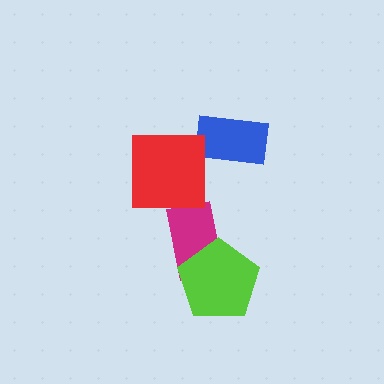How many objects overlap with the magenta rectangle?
1 object overlaps with the magenta rectangle.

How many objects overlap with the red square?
0 objects overlap with the red square.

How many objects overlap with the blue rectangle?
0 objects overlap with the blue rectangle.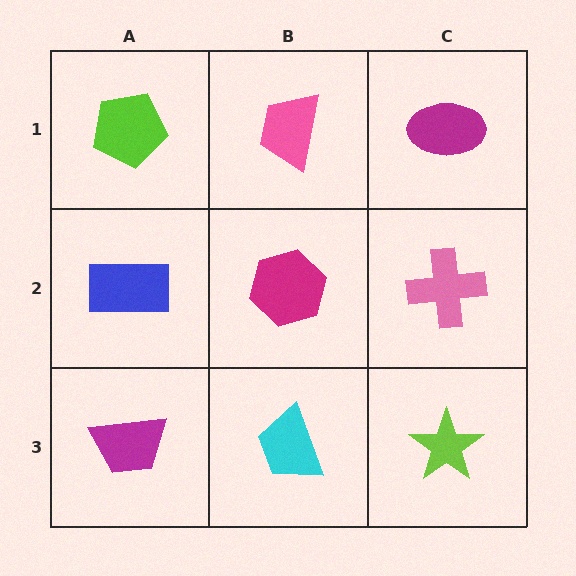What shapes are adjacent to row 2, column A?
A lime pentagon (row 1, column A), a magenta trapezoid (row 3, column A), a magenta hexagon (row 2, column B).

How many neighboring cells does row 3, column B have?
3.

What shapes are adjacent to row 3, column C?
A pink cross (row 2, column C), a cyan trapezoid (row 3, column B).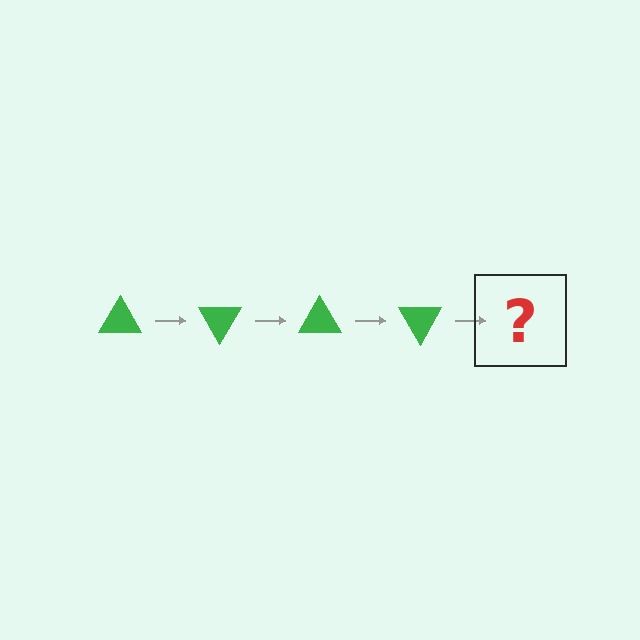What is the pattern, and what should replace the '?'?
The pattern is that the triangle rotates 60 degrees each step. The '?' should be a green triangle rotated 240 degrees.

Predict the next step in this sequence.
The next step is a green triangle rotated 240 degrees.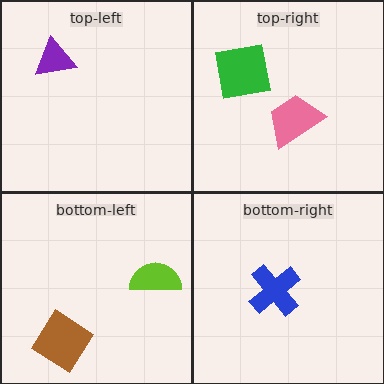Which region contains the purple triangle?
The top-left region.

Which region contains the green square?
The top-right region.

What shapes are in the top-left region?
The purple triangle.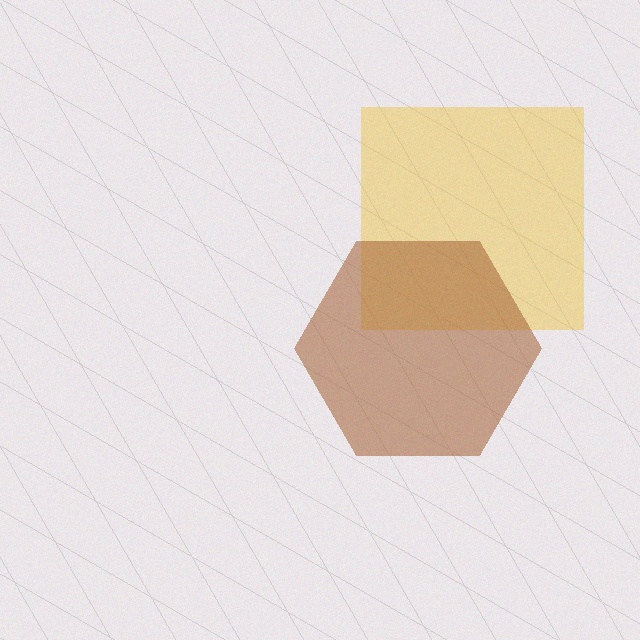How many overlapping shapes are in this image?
There are 2 overlapping shapes in the image.